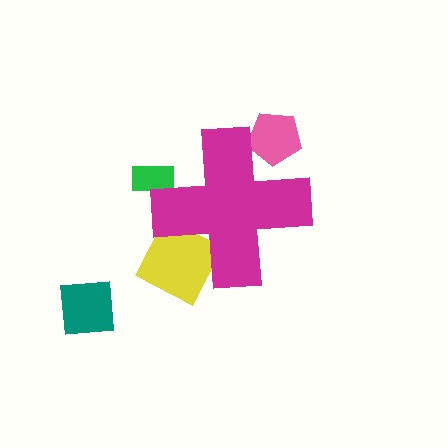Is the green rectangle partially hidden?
Yes, the green rectangle is partially hidden behind the magenta cross.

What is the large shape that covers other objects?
A magenta cross.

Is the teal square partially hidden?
No, the teal square is fully visible.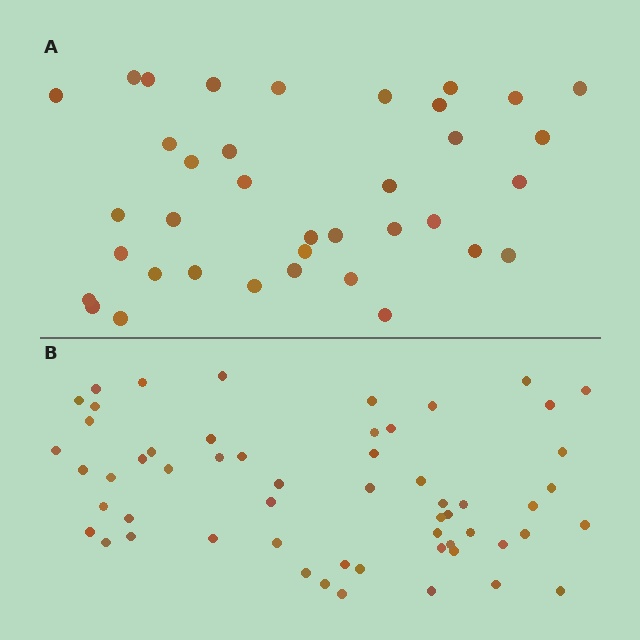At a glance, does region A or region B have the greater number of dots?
Region B (the bottom region) has more dots.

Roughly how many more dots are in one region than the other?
Region B has approximately 20 more dots than region A.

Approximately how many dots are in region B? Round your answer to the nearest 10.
About 60 dots. (The exact count is 57, which rounds to 60.)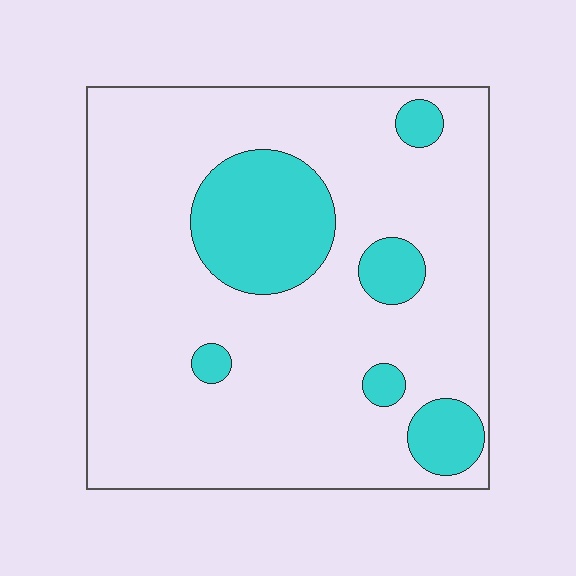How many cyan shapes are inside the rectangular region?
6.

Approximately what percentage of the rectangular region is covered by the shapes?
Approximately 20%.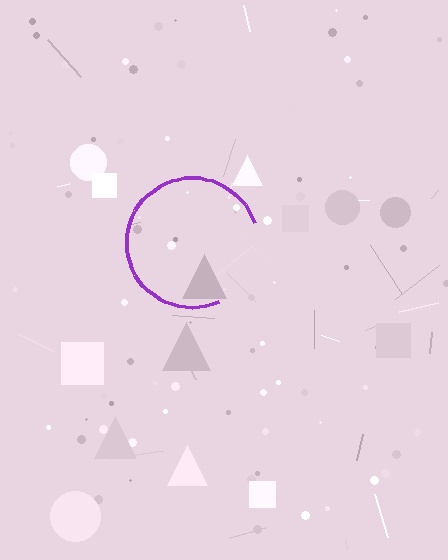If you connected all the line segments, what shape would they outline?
They would outline a circle.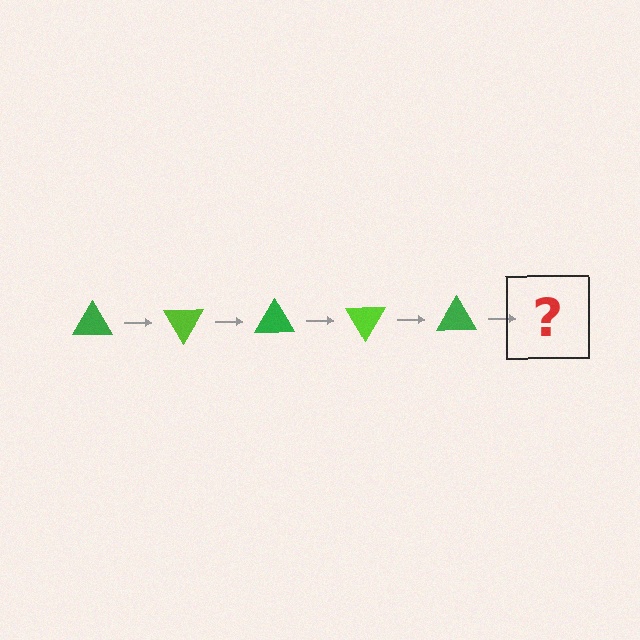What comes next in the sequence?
The next element should be a lime triangle, rotated 300 degrees from the start.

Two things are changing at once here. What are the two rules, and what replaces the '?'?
The two rules are that it rotates 60 degrees each step and the color cycles through green and lime. The '?' should be a lime triangle, rotated 300 degrees from the start.